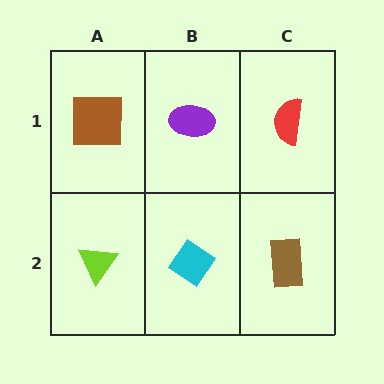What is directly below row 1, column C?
A brown rectangle.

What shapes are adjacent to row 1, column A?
A lime triangle (row 2, column A), a purple ellipse (row 1, column B).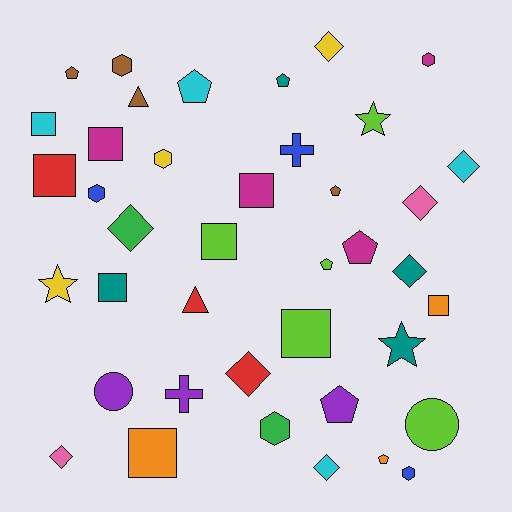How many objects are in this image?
There are 40 objects.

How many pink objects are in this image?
There are 2 pink objects.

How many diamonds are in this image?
There are 8 diamonds.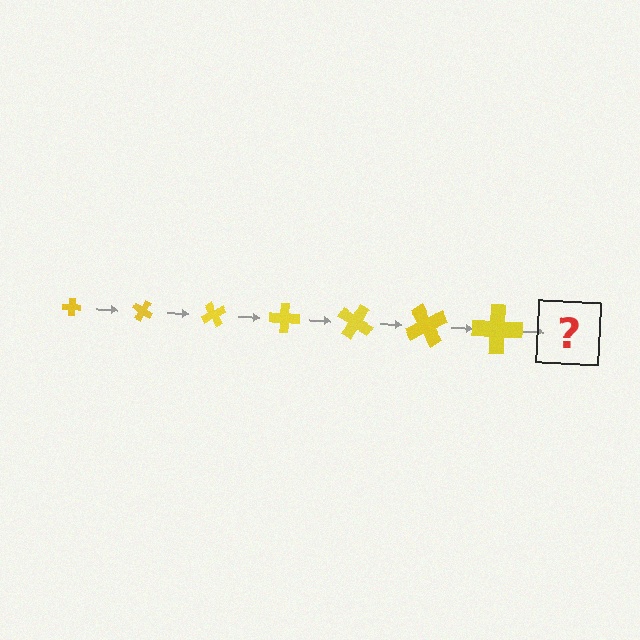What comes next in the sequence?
The next element should be a cross, larger than the previous one and rotated 210 degrees from the start.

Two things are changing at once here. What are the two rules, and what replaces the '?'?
The two rules are that the cross grows larger each step and it rotates 30 degrees each step. The '?' should be a cross, larger than the previous one and rotated 210 degrees from the start.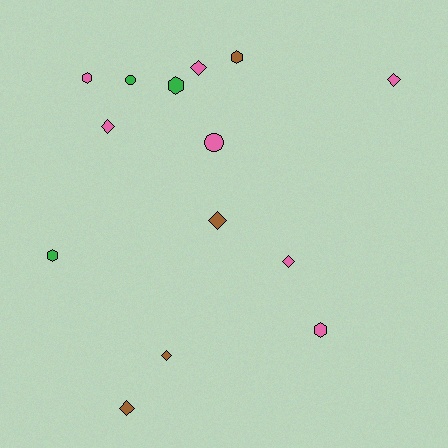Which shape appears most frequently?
Diamond, with 7 objects.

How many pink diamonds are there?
There are 4 pink diamonds.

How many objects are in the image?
There are 14 objects.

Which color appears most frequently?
Pink, with 7 objects.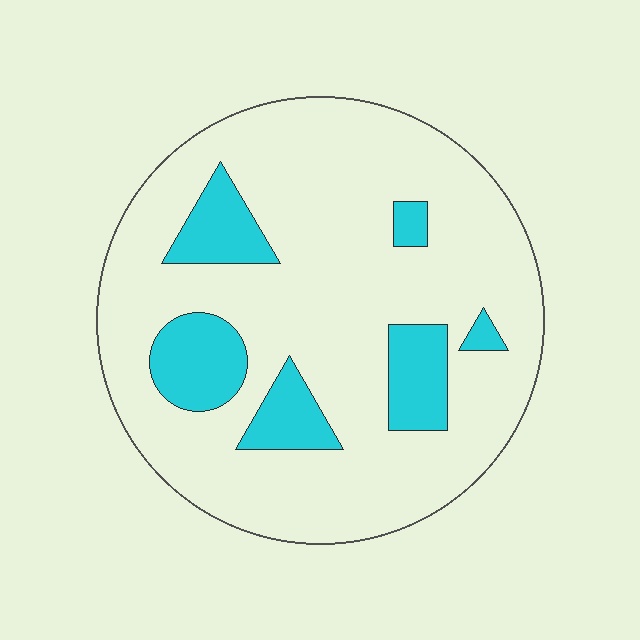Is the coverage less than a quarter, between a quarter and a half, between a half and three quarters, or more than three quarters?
Less than a quarter.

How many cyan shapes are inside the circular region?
6.